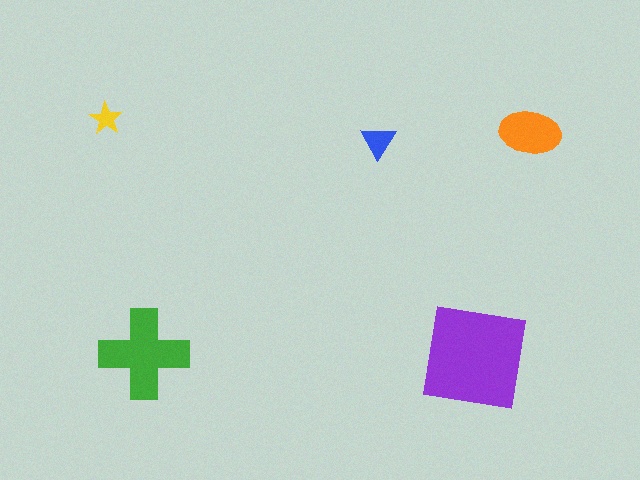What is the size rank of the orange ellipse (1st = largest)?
3rd.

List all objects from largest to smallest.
The purple square, the green cross, the orange ellipse, the blue triangle, the yellow star.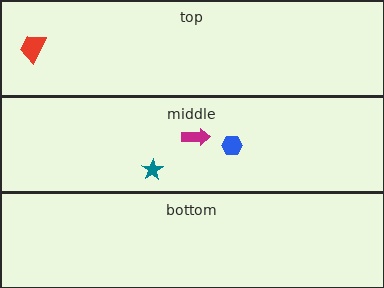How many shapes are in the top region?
1.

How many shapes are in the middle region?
3.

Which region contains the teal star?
The middle region.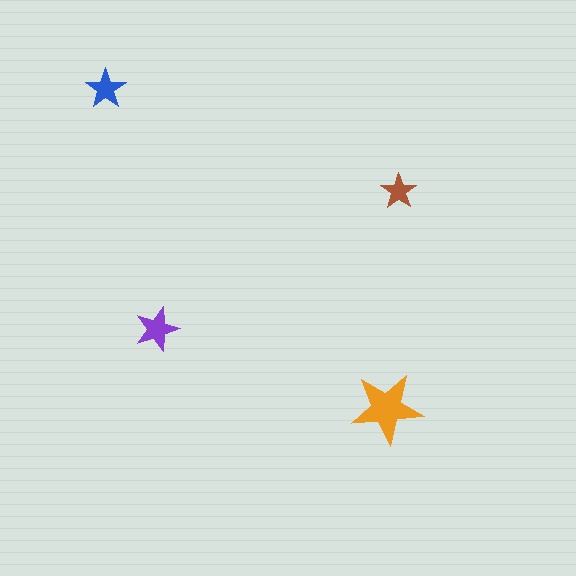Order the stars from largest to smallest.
the orange one, the purple one, the blue one, the brown one.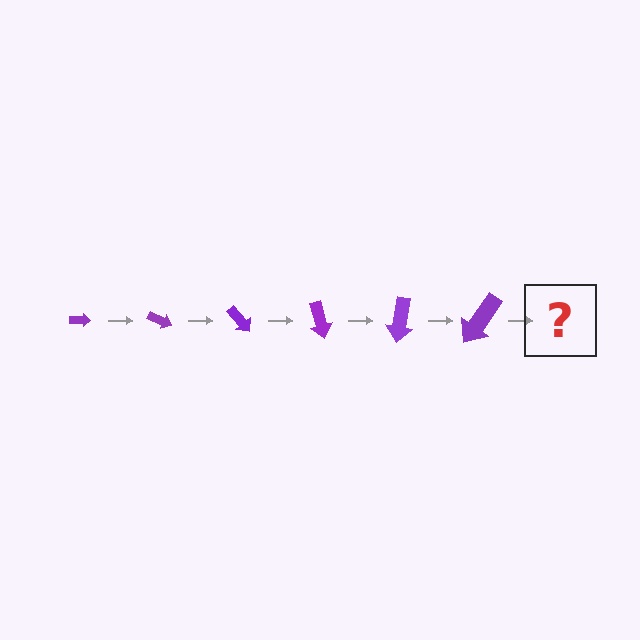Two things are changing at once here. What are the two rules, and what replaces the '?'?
The two rules are that the arrow grows larger each step and it rotates 25 degrees each step. The '?' should be an arrow, larger than the previous one and rotated 150 degrees from the start.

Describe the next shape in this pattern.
It should be an arrow, larger than the previous one and rotated 150 degrees from the start.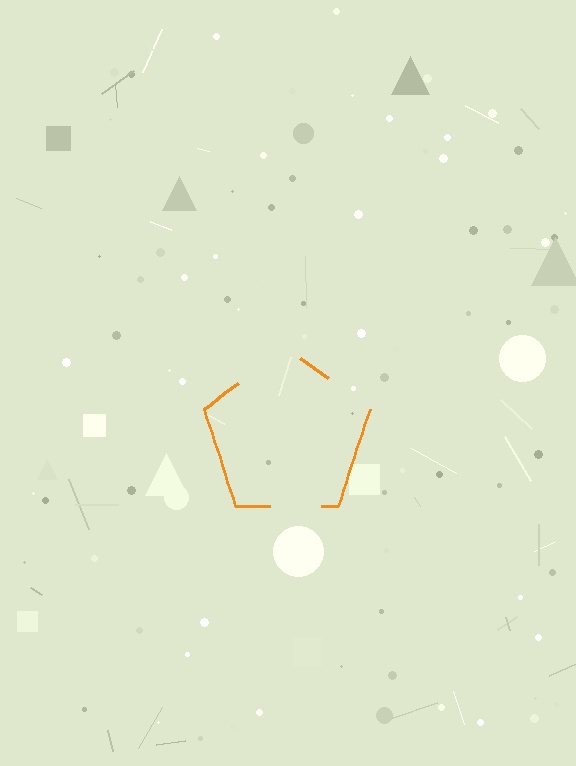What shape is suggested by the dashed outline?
The dashed outline suggests a pentagon.